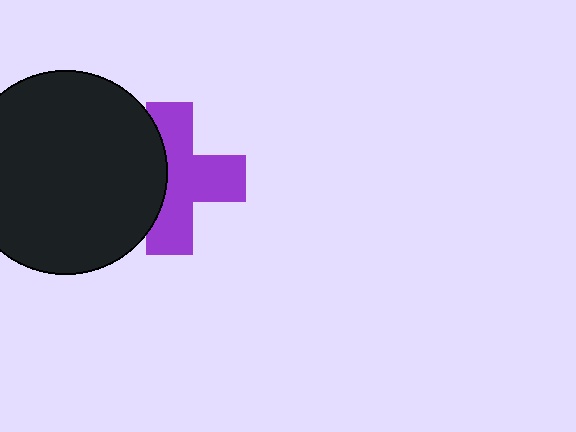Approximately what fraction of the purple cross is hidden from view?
Roughly 36% of the purple cross is hidden behind the black circle.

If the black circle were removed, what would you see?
You would see the complete purple cross.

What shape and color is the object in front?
The object in front is a black circle.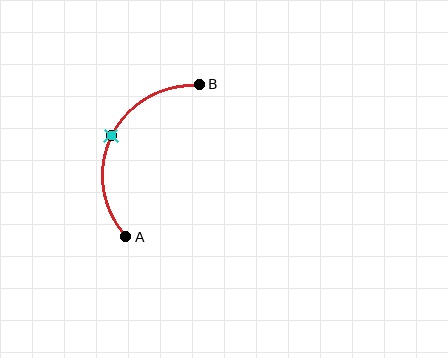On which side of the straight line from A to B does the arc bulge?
The arc bulges to the left of the straight line connecting A and B.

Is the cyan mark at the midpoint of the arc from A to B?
Yes. The cyan mark lies on the arc at equal arc-length from both A and B — it is the arc midpoint.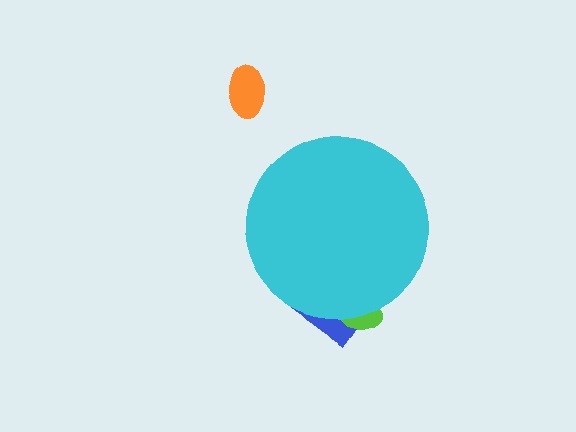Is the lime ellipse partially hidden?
Yes, the lime ellipse is partially hidden behind the cyan circle.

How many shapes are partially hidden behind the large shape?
2 shapes are partially hidden.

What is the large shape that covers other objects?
A cyan circle.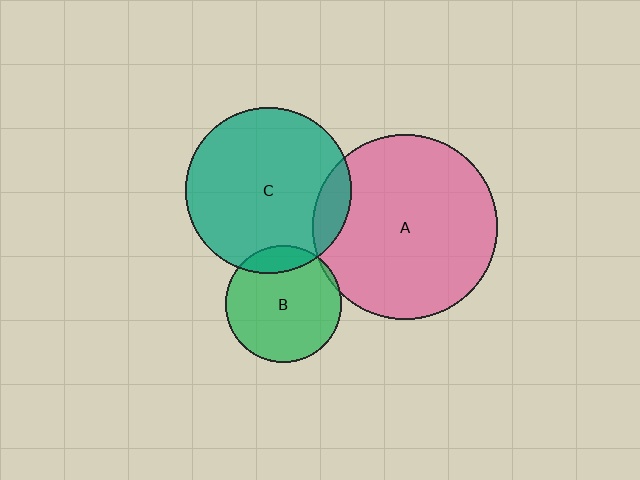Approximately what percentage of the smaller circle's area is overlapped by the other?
Approximately 5%.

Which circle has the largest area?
Circle A (pink).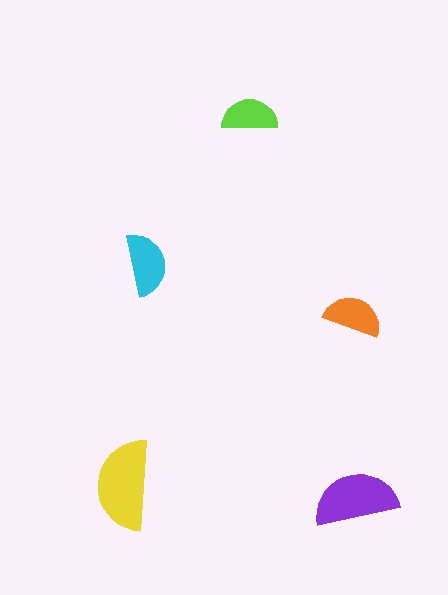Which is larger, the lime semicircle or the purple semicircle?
The purple one.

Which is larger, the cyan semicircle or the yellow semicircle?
The yellow one.